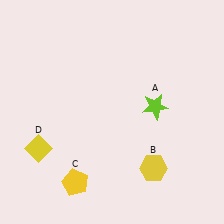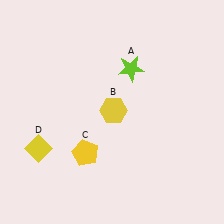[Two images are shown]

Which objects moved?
The objects that moved are: the lime star (A), the yellow hexagon (B), the yellow pentagon (C).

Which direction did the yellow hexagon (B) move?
The yellow hexagon (B) moved up.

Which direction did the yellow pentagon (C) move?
The yellow pentagon (C) moved up.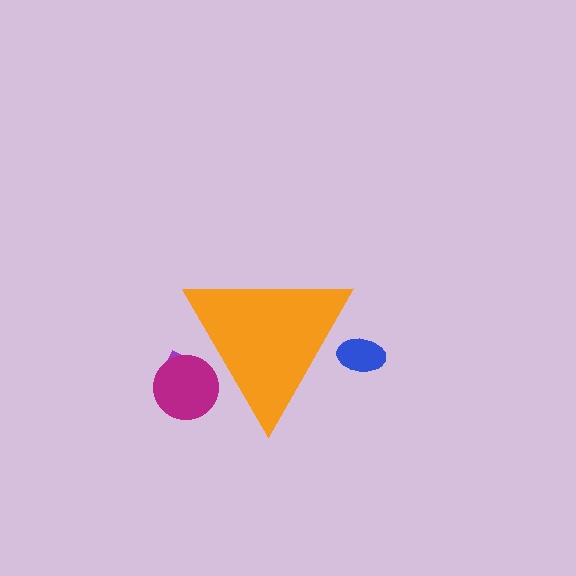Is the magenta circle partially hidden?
Yes, the magenta circle is partially hidden behind the orange triangle.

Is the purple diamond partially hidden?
Yes, the purple diamond is partially hidden behind the orange triangle.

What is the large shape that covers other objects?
An orange triangle.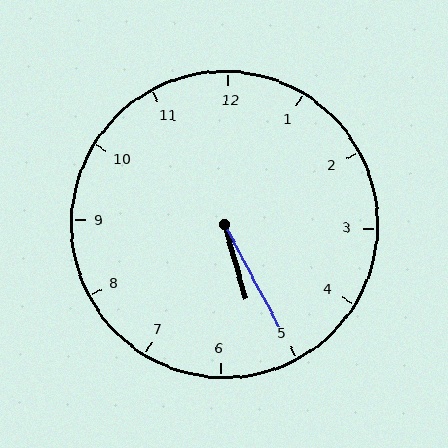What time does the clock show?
5:25.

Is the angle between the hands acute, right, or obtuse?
It is acute.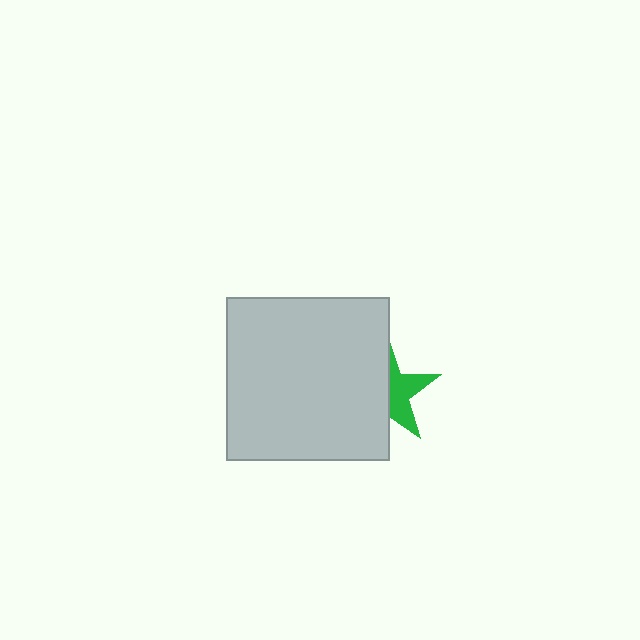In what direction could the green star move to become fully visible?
The green star could move right. That would shift it out from behind the light gray square entirely.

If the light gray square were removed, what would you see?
You would see the complete green star.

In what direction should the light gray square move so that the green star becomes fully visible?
The light gray square should move left. That is the shortest direction to clear the overlap and leave the green star fully visible.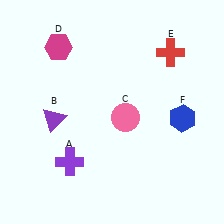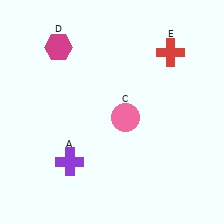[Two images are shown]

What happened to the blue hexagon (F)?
The blue hexagon (F) was removed in Image 2. It was in the bottom-right area of Image 1.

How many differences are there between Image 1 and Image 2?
There are 2 differences between the two images.